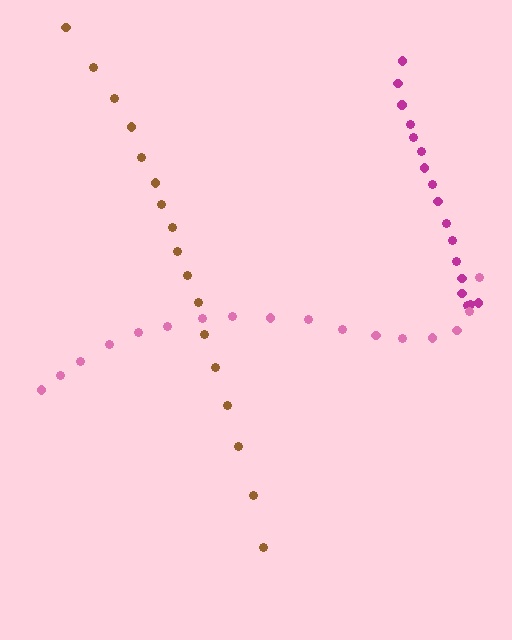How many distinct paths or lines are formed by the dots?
There are 3 distinct paths.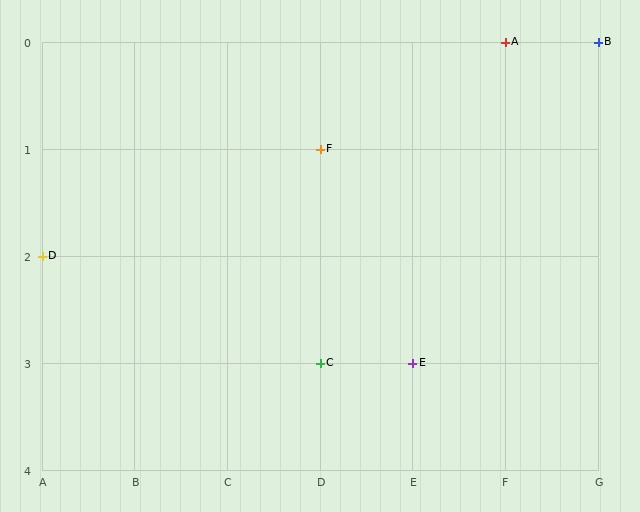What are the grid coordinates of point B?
Point B is at grid coordinates (G, 0).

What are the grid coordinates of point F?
Point F is at grid coordinates (D, 1).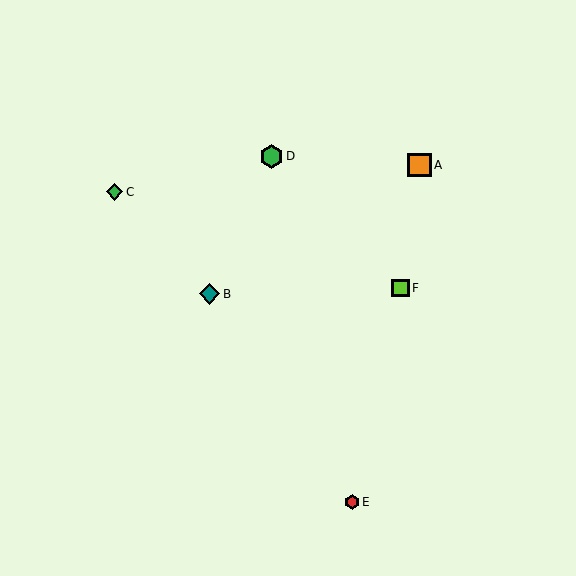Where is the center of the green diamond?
The center of the green diamond is at (114, 192).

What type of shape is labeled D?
Shape D is a green hexagon.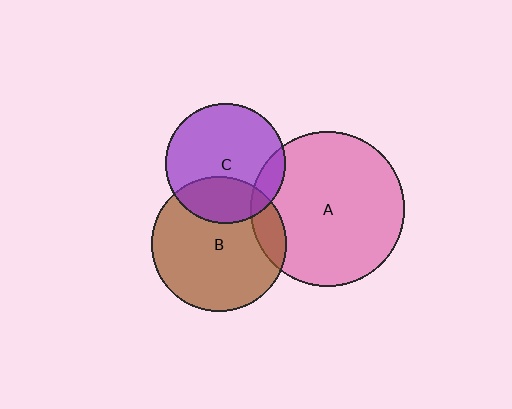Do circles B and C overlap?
Yes.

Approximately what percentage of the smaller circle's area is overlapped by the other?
Approximately 30%.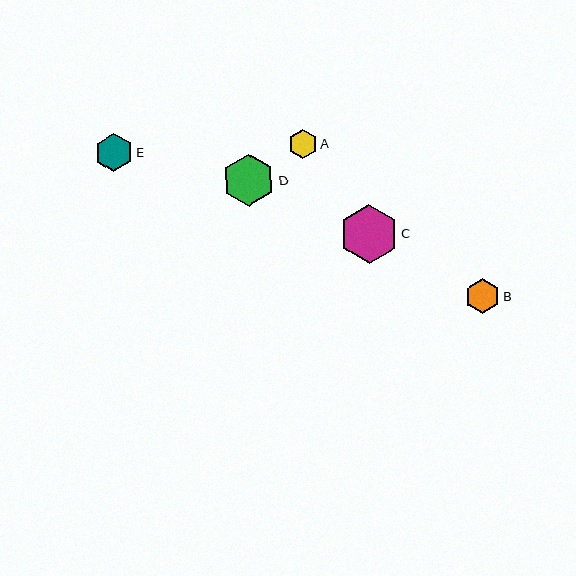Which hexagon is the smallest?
Hexagon A is the smallest with a size of approximately 29 pixels.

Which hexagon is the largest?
Hexagon C is the largest with a size of approximately 59 pixels.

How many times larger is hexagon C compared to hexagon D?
Hexagon C is approximately 1.1 times the size of hexagon D.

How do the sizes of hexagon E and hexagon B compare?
Hexagon E and hexagon B are approximately the same size.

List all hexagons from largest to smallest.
From largest to smallest: C, D, E, B, A.